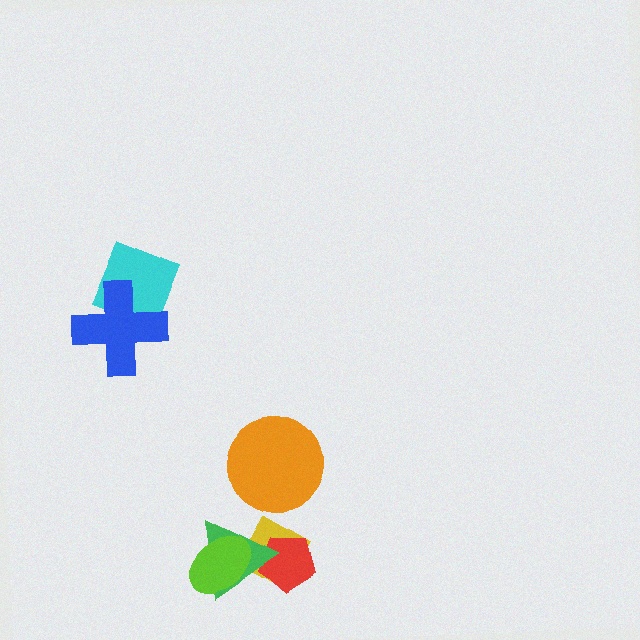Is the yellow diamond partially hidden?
Yes, it is partially covered by another shape.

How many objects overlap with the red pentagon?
2 objects overlap with the red pentagon.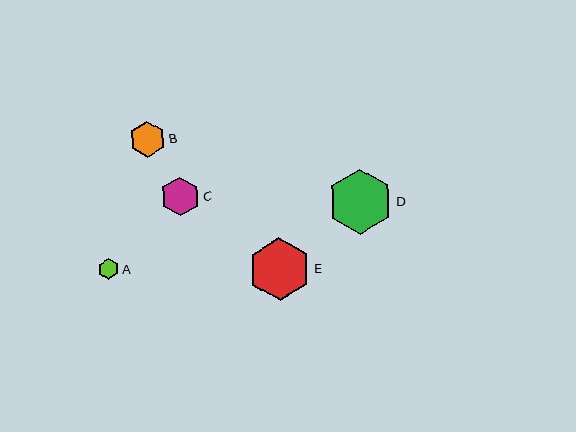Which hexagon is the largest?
Hexagon D is the largest with a size of approximately 65 pixels.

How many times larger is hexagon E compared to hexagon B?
Hexagon E is approximately 1.7 times the size of hexagon B.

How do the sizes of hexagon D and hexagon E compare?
Hexagon D and hexagon E are approximately the same size.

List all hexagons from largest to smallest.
From largest to smallest: D, E, C, B, A.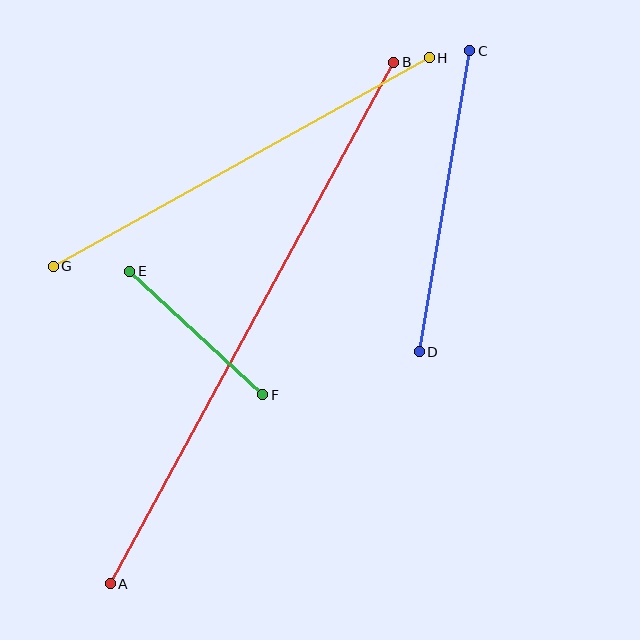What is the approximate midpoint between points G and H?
The midpoint is at approximately (241, 162) pixels.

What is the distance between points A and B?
The distance is approximately 594 pixels.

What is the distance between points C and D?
The distance is approximately 305 pixels.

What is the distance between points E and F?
The distance is approximately 181 pixels.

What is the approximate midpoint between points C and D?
The midpoint is at approximately (444, 201) pixels.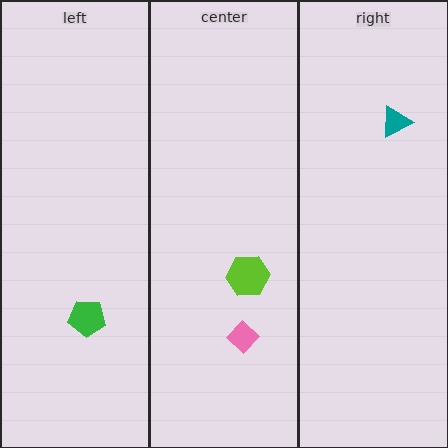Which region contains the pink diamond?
The center region.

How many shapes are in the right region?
1.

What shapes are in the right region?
The teal triangle.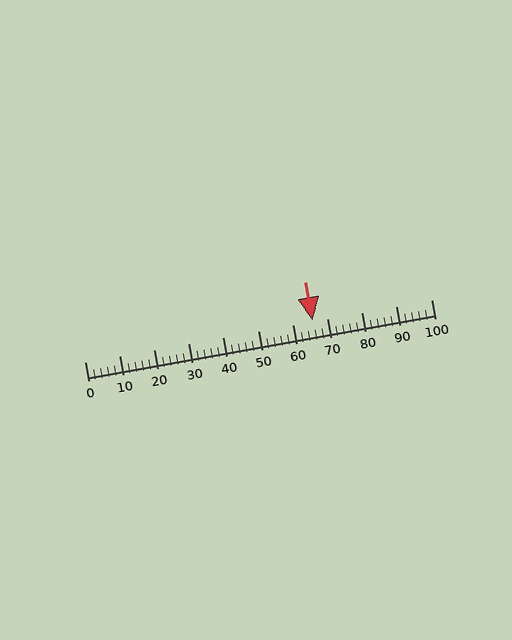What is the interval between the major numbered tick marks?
The major tick marks are spaced 10 units apart.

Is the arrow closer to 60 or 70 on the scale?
The arrow is closer to 70.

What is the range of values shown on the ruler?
The ruler shows values from 0 to 100.